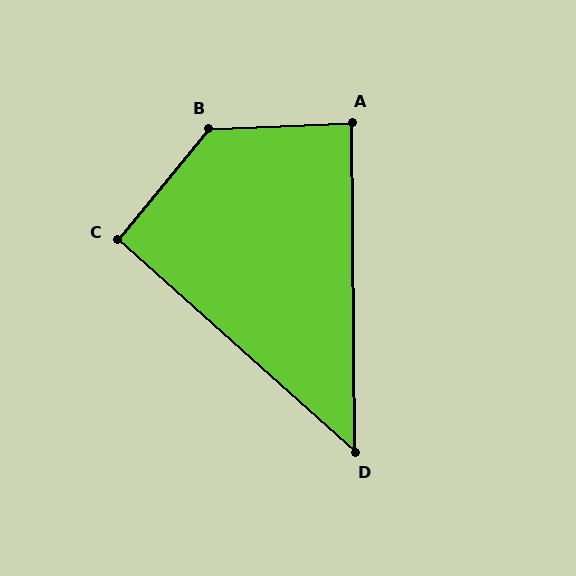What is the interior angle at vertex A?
Approximately 88 degrees (approximately right).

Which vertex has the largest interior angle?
B, at approximately 132 degrees.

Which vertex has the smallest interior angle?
D, at approximately 48 degrees.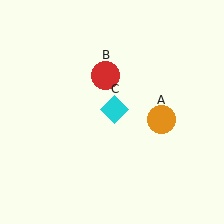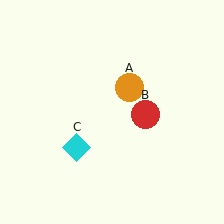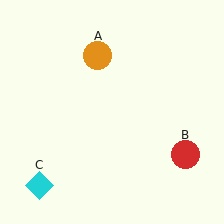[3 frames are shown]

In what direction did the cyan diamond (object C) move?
The cyan diamond (object C) moved down and to the left.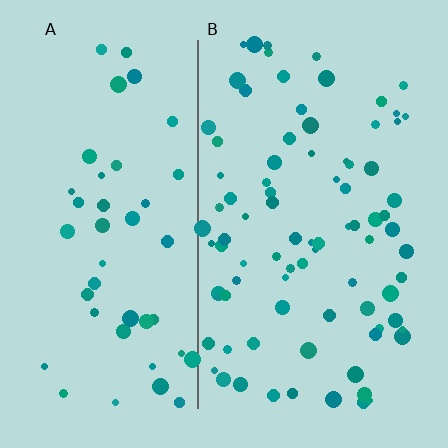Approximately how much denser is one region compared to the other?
Approximately 1.9× — region B over region A.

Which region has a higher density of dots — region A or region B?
B (the right).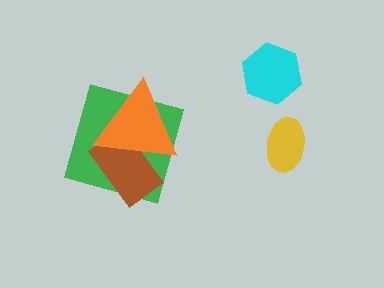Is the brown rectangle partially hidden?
Yes, it is partially covered by another shape.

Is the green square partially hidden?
Yes, it is partially covered by another shape.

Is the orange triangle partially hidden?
No, no other shape covers it.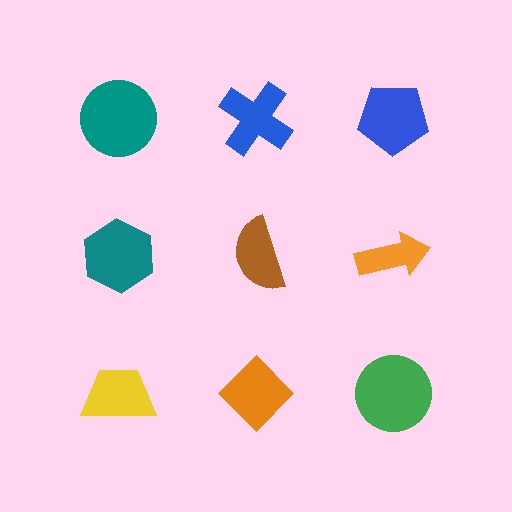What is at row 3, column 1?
A yellow trapezoid.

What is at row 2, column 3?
An orange arrow.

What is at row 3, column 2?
An orange diamond.